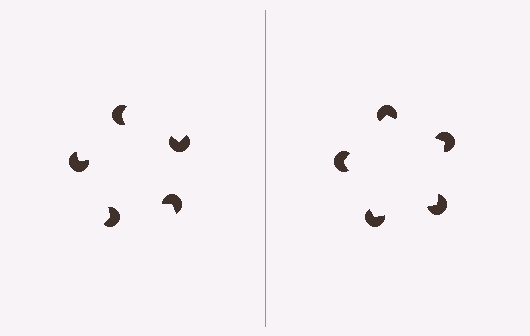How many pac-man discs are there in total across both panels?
10 — 5 on each side.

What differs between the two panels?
The pac-man discs are positioned identically on both sides; only the wedge orientations differ. On the right they align to a pentagon; on the left they are misaligned.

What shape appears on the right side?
An illusory pentagon.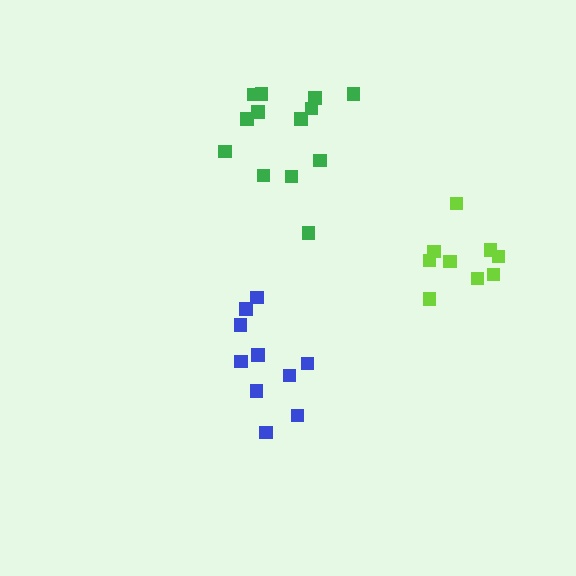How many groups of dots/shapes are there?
There are 3 groups.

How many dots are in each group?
Group 1: 10 dots, Group 2: 9 dots, Group 3: 13 dots (32 total).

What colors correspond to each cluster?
The clusters are colored: blue, lime, green.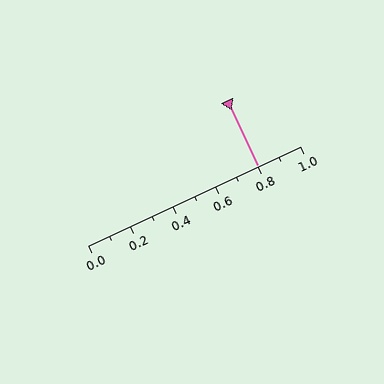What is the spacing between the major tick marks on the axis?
The major ticks are spaced 0.2 apart.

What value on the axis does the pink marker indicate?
The marker indicates approximately 0.8.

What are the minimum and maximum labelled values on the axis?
The axis runs from 0.0 to 1.0.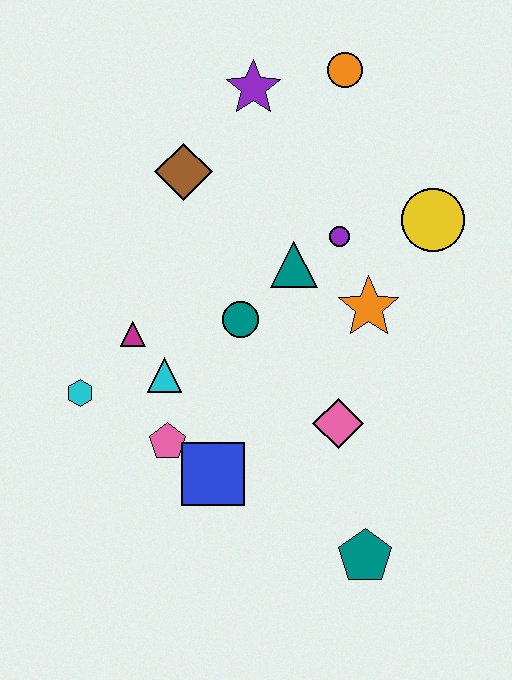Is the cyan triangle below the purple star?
Yes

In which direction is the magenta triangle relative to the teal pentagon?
The magenta triangle is to the left of the teal pentagon.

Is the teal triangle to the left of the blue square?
No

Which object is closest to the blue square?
The pink pentagon is closest to the blue square.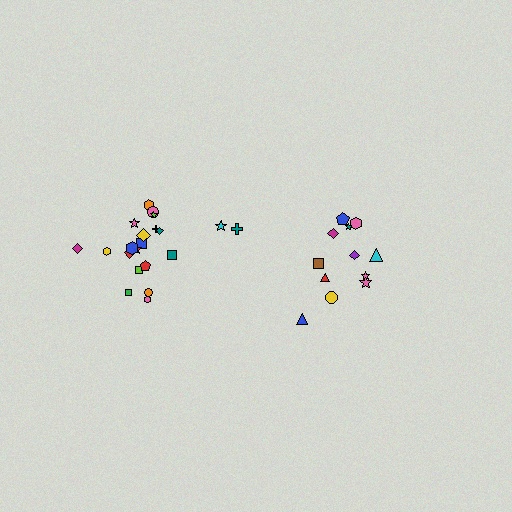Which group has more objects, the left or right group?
The left group.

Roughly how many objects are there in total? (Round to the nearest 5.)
Roughly 35 objects in total.